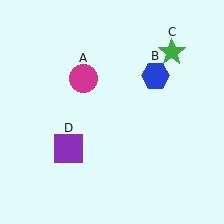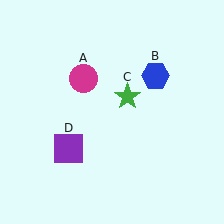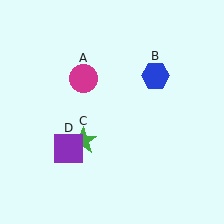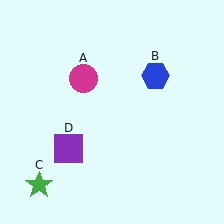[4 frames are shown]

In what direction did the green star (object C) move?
The green star (object C) moved down and to the left.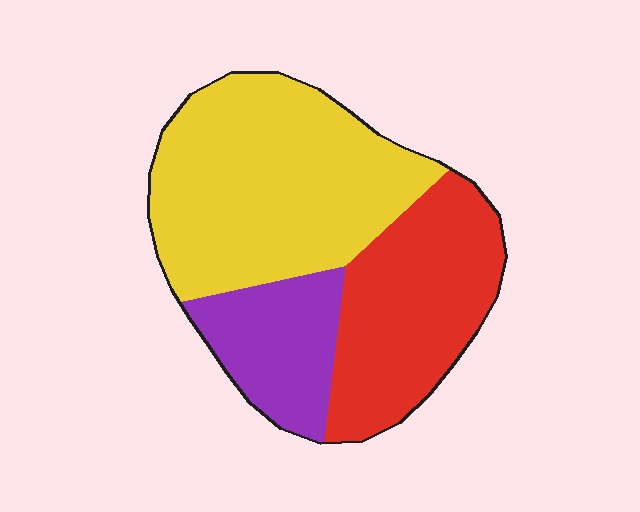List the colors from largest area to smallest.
From largest to smallest: yellow, red, purple.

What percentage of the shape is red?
Red covers around 35% of the shape.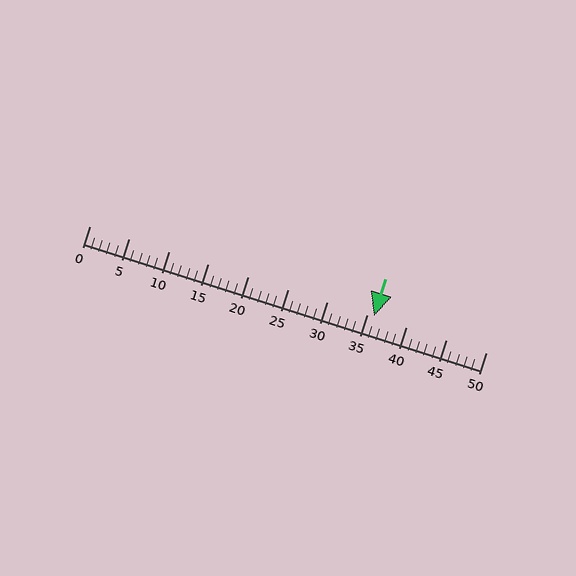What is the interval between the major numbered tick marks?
The major tick marks are spaced 5 units apart.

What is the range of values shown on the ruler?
The ruler shows values from 0 to 50.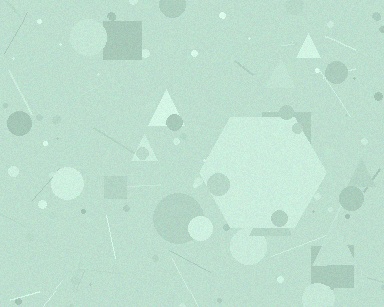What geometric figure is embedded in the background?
A hexagon is embedded in the background.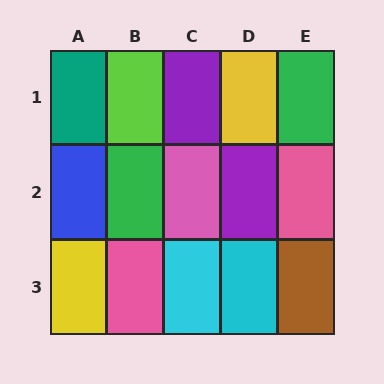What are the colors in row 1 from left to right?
Teal, lime, purple, yellow, green.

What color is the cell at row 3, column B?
Pink.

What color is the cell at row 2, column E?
Pink.